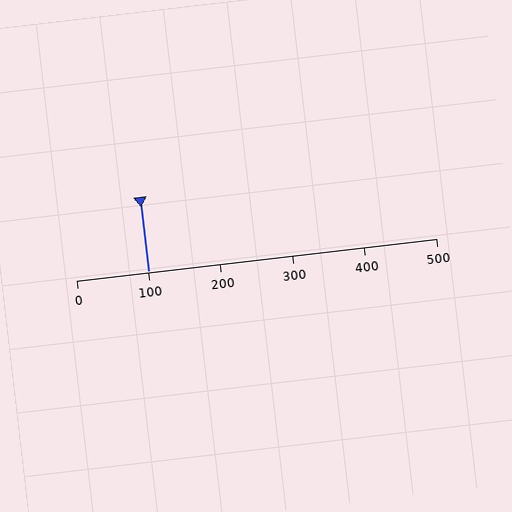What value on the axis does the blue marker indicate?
The marker indicates approximately 100.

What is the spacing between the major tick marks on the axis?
The major ticks are spaced 100 apart.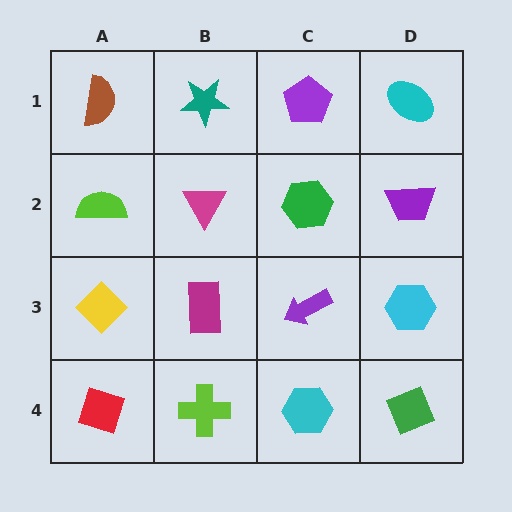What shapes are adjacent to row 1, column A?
A lime semicircle (row 2, column A), a teal star (row 1, column B).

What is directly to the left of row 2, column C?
A magenta triangle.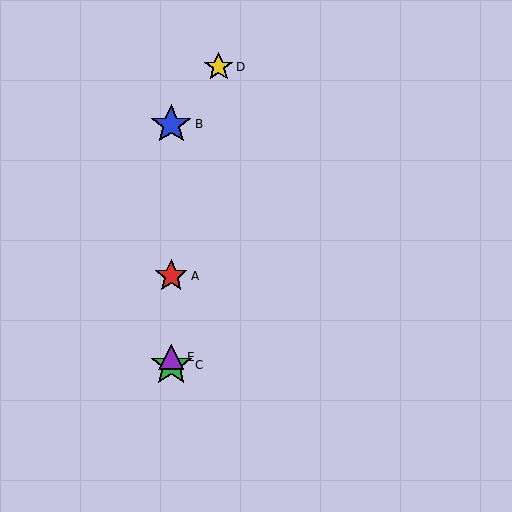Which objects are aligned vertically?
Objects A, B, C, E are aligned vertically.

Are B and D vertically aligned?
No, B is at x≈171 and D is at x≈219.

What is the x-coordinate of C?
Object C is at x≈171.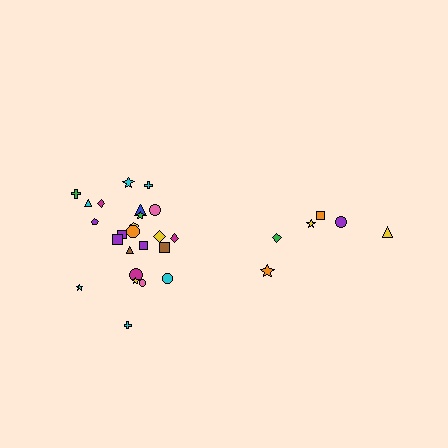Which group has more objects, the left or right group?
The left group.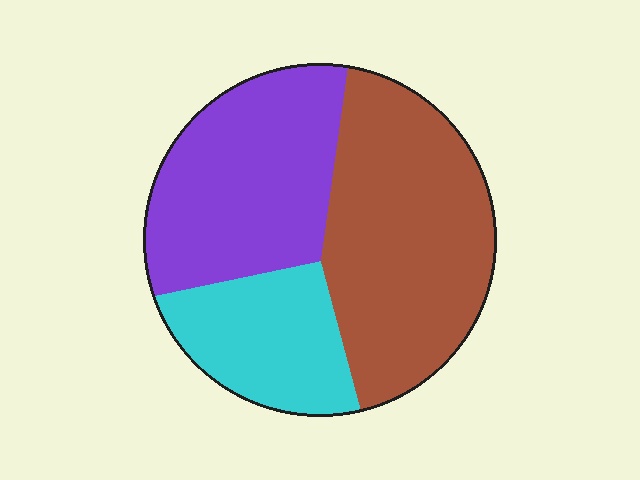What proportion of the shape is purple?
Purple covers about 35% of the shape.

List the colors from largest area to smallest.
From largest to smallest: brown, purple, cyan.